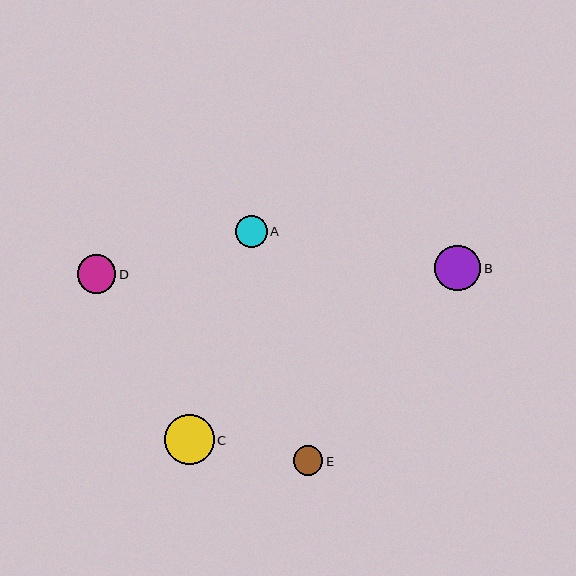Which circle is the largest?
Circle C is the largest with a size of approximately 50 pixels.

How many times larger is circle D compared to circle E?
Circle D is approximately 1.3 times the size of circle E.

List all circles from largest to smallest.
From largest to smallest: C, B, D, A, E.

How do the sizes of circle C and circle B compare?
Circle C and circle B are approximately the same size.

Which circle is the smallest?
Circle E is the smallest with a size of approximately 29 pixels.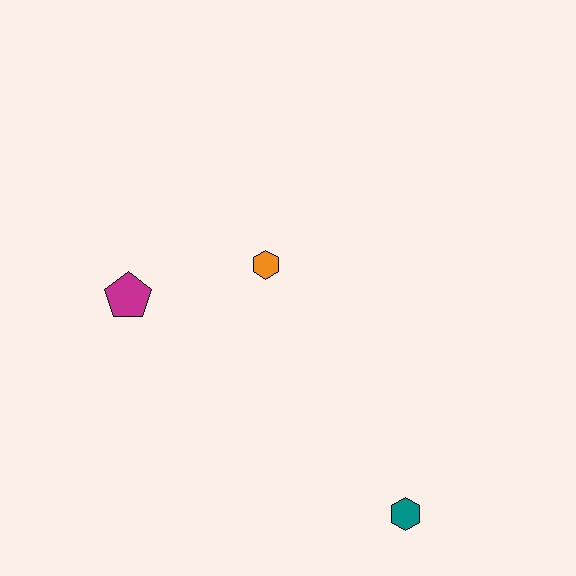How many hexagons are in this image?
There are 2 hexagons.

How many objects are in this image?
There are 3 objects.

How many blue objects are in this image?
There are no blue objects.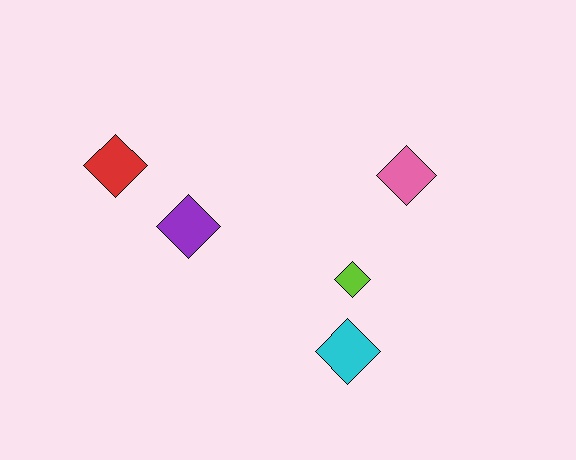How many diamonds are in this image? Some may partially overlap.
There are 5 diamonds.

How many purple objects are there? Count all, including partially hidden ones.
There is 1 purple object.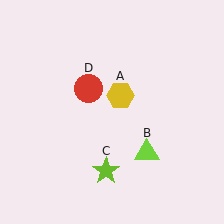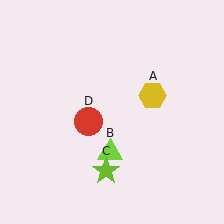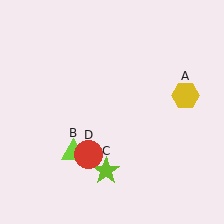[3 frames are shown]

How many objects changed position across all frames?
3 objects changed position: yellow hexagon (object A), lime triangle (object B), red circle (object D).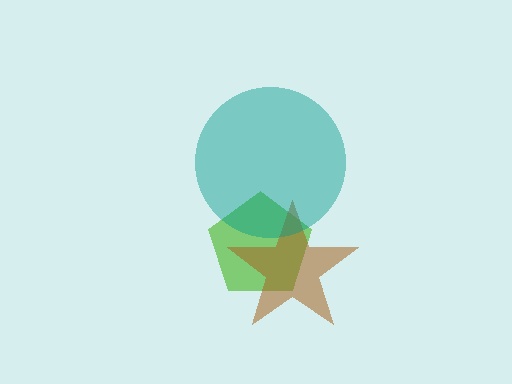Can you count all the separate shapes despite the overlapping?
Yes, there are 3 separate shapes.